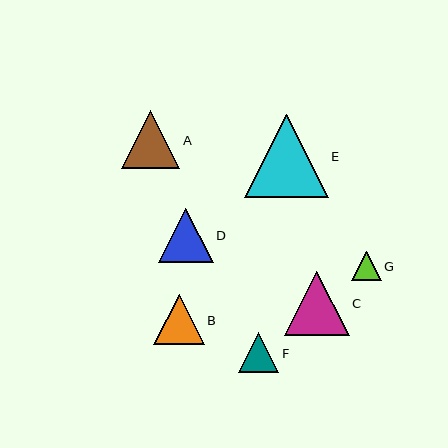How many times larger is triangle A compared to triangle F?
Triangle A is approximately 1.5 times the size of triangle F.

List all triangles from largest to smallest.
From largest to smallest: E, C, A, D, B, F, G.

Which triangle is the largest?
Triangle E is the largest with a size of approximately 83 pixels.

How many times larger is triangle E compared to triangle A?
Triangle E is approximately 1.4 times the size of triangle A.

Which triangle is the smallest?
Triangle G is the smallest with a size of approximately 29 pixels.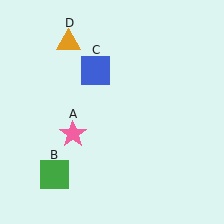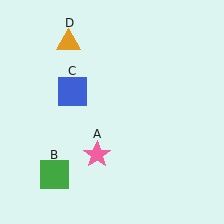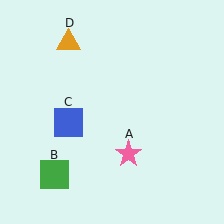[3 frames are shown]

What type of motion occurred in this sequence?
The pink star (object A), blue square (object C) rotated counterclockwise around the center of the scene.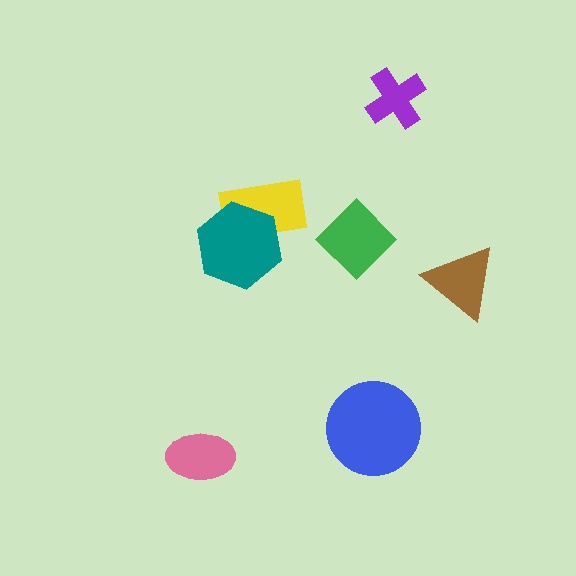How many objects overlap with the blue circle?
0 objects overlap with the blue circle.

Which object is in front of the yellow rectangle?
The teal hexagon is in front of the yellow rectangle.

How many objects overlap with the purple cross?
0 objects overlap with the purple cross.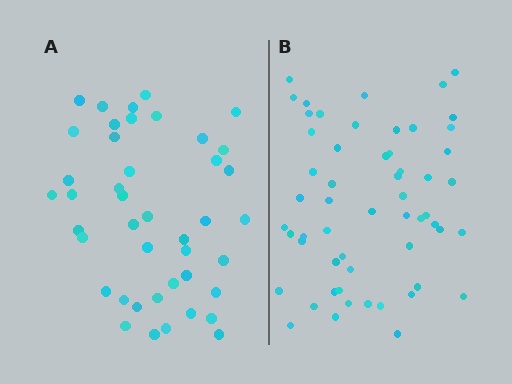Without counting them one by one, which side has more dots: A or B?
Region B (the right region) has more dots.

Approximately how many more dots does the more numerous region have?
Region B has approximately 15 more dots than region A.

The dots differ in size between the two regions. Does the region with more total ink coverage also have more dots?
No. Region A has more total ink coverage because its dots are larger, but region B actually contains more individual dots. Total area can be misleading — the number of items is what matters here.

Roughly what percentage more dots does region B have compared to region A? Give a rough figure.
About 30% more.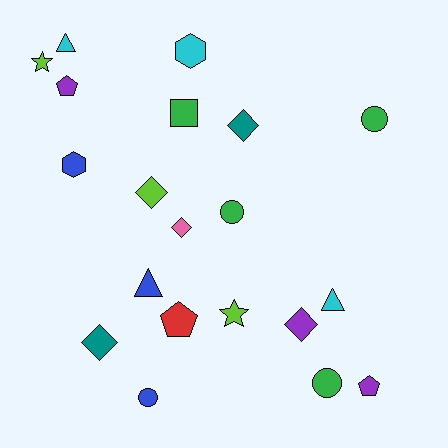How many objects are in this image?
There are 20 objects.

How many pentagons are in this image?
There are 3 pentagons.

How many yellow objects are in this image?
There are no yellow objects.